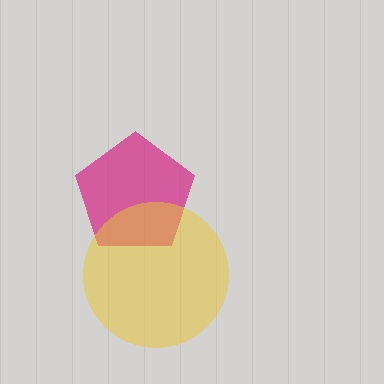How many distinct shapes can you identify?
There are 2 distinct shapes: a magenta pentagon, a yellow circle.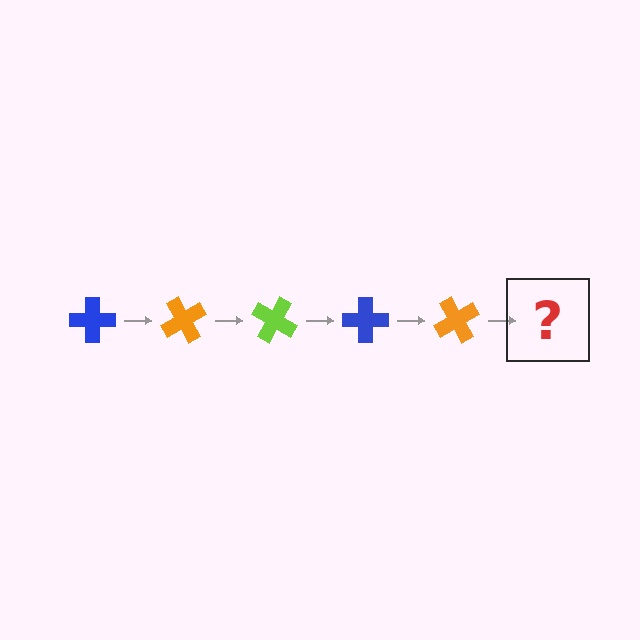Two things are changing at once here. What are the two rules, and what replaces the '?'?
The two rules are that it rotates 60 degrees each step and the color cycles through blue, orange, and lime. The '?' should be a lime cross, rotated 300 degrees from the start.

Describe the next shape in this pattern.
It should be a lime cross, rotated 300 degrees from the start.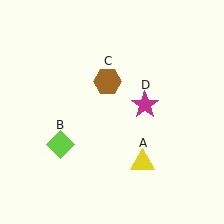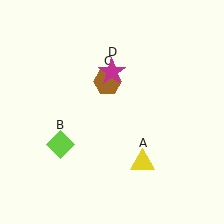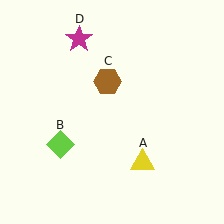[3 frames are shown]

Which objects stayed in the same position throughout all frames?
Yellow triangle (object A) and lime diamond (object B) and brown hexagon (object C) remained stationary.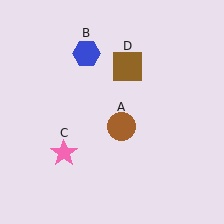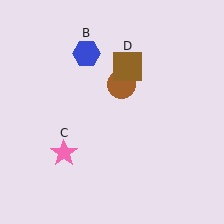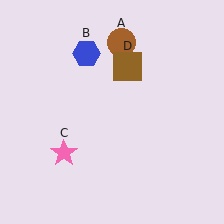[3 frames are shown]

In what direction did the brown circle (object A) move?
The brown circle (object A) moved up.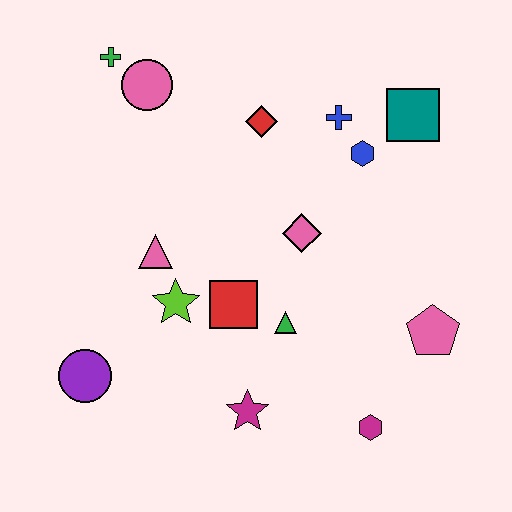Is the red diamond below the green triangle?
No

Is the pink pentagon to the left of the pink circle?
No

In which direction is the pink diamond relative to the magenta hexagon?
The pink diamond is above the magenta hexagon.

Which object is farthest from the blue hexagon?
The purple circle is farthest from the blue hexagon.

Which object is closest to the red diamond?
The blue cross is closest to the red diamond.